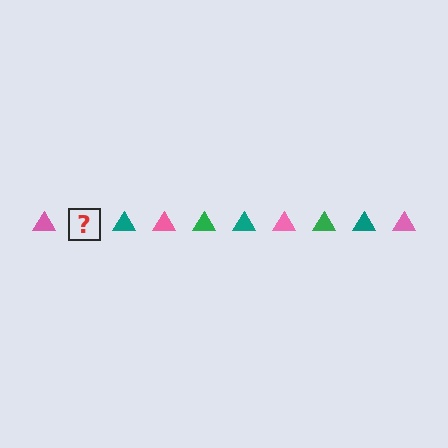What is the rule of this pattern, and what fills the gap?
The rule is that the pattern cycles through pink, green, teal triangles. The gap should be filled with a green triangle.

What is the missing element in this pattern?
The missing element is a green triangle.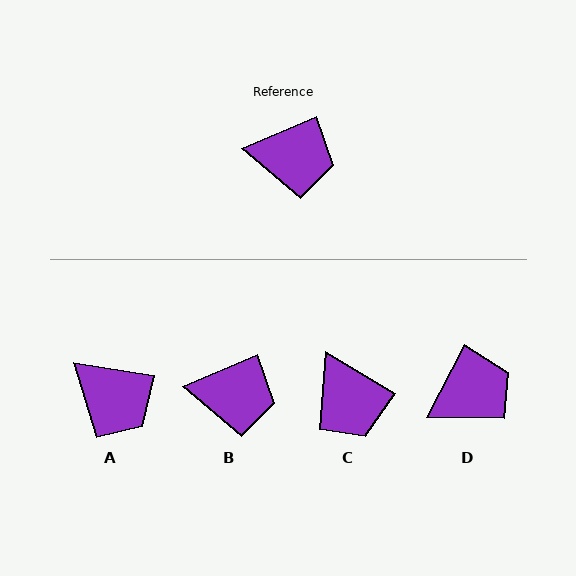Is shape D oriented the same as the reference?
No, it is off by about 39 degrees.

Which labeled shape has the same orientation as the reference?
B.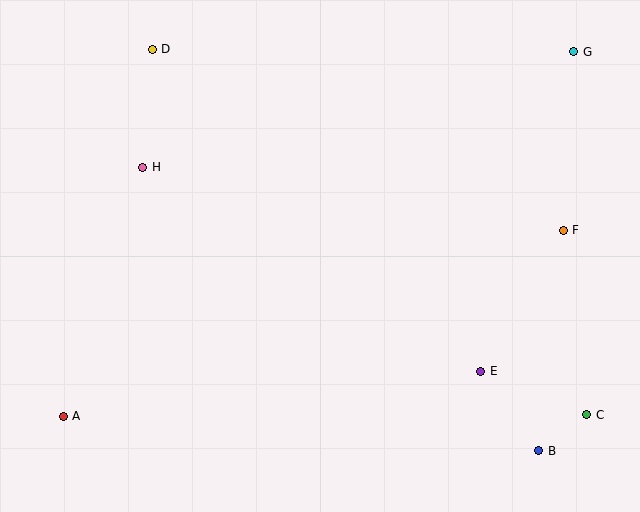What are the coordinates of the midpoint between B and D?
The midpoint between B and D is at (346, 250).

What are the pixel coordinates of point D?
Point D is at (152, 49).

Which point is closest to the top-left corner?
Point D is closest to the top-left corner.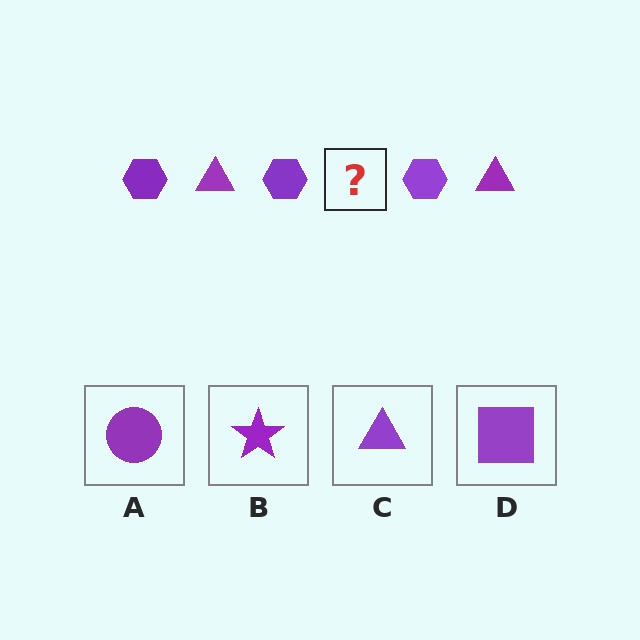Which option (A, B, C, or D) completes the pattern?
C.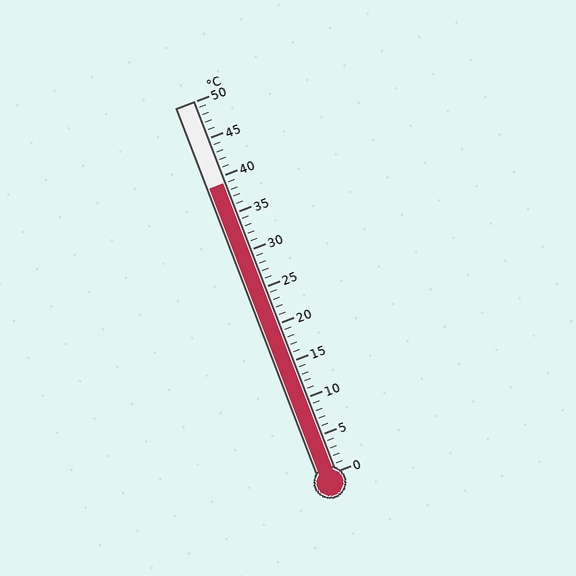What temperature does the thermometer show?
The thermometer shows approximately 39°C.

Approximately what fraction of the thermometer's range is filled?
The thermometer is filled to approximately 80% of its range.